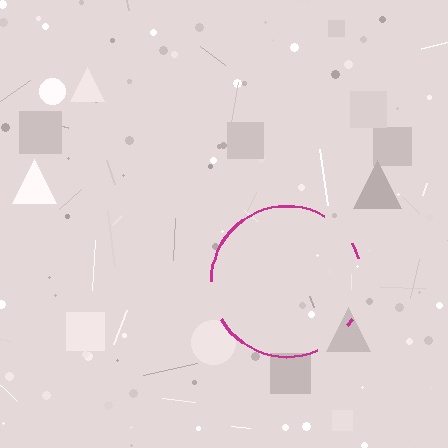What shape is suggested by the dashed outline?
The dashed outline suggests a circle.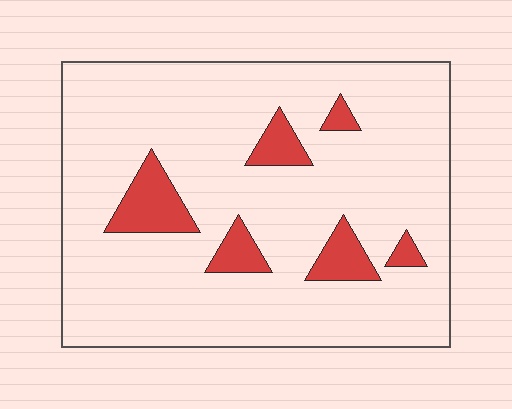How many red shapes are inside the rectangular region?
6.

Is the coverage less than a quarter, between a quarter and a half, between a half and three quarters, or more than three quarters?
Less than a quarter.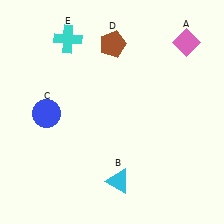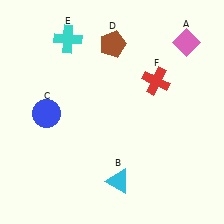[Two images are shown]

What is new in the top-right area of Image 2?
A red cross (F) was added in the top-right area of Image 2.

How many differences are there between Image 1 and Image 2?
There is 1 difference between the two images.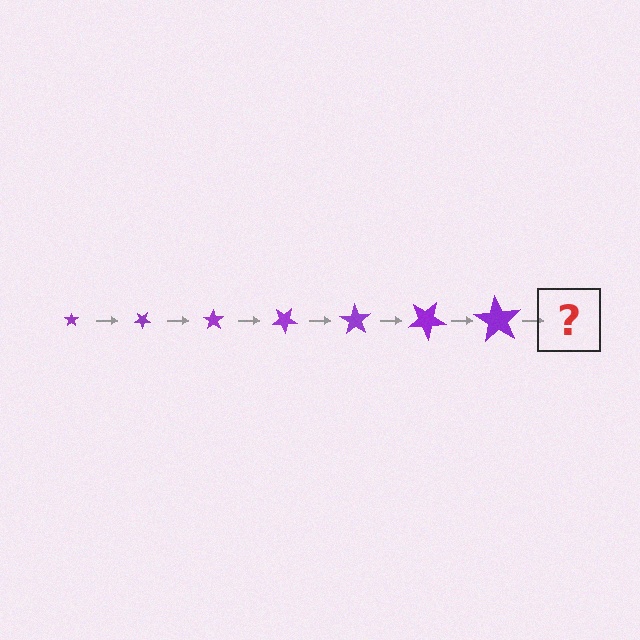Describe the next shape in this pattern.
It should be a star, larger than the previous one and rotated 245 degrees from the start.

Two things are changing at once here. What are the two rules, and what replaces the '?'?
The two rules are that the star grows larger each step and it rotates 35 degrees each step. The '?' should be a star, larger than the previous one and rotated 245 degrees from the start.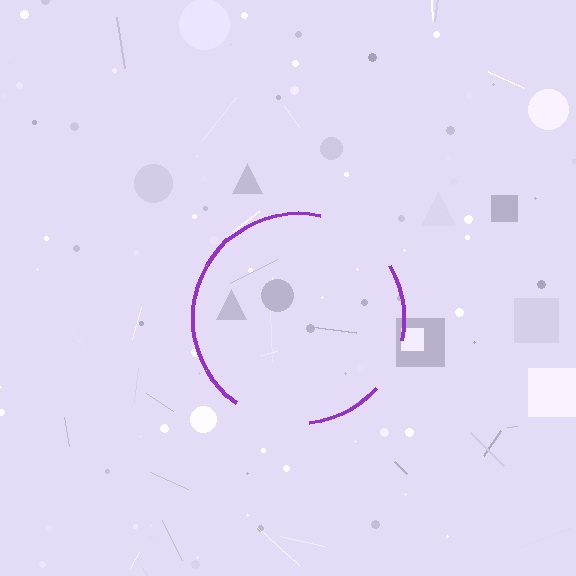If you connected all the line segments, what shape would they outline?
They would outline a circle.